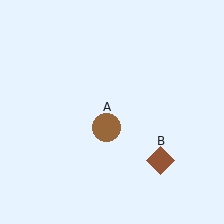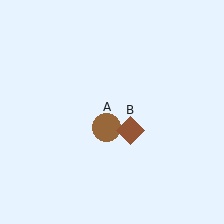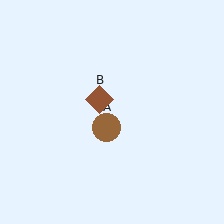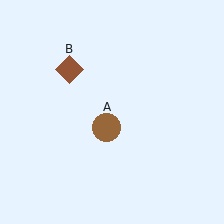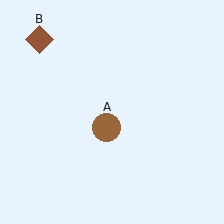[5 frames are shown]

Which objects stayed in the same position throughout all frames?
Brown circle (object A) remained stationary.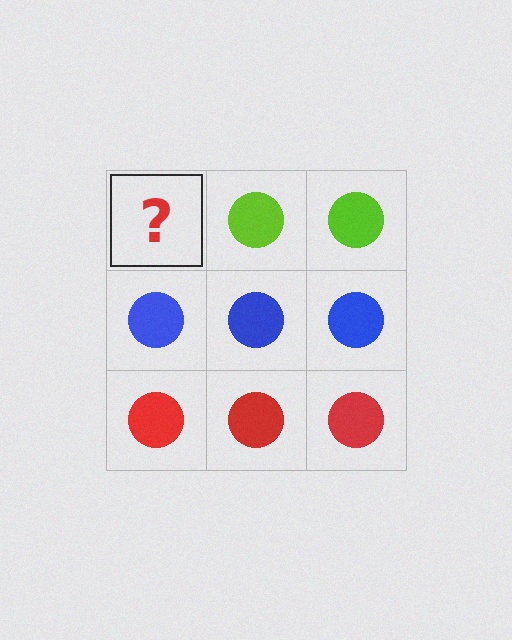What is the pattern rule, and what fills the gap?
The rule is that each row has a consistent color. The gap should be filled with a lime circle.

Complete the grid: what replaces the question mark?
The question mark should be replaced with a lime circle.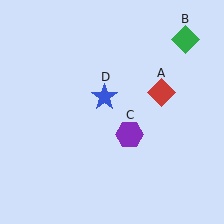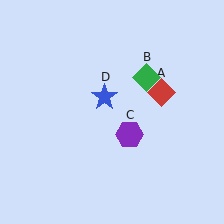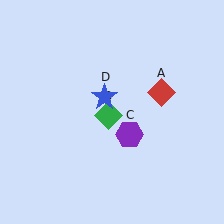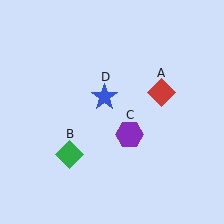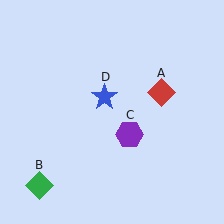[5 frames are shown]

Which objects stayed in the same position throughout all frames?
Red diamond (object A) and purple hexagon (object C) and blue star (object D) remained stationary.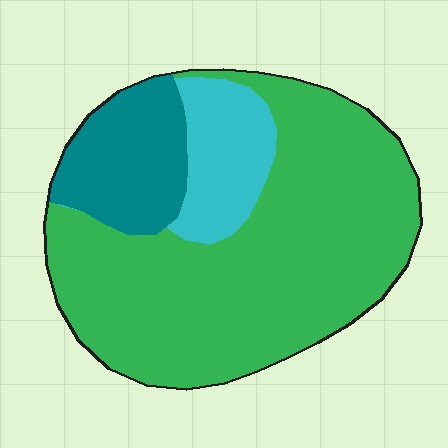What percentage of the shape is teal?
Teal covers about 15% of the shape.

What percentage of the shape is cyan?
Cyan covers around 15% of the shape.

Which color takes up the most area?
Green, at roughly 70%.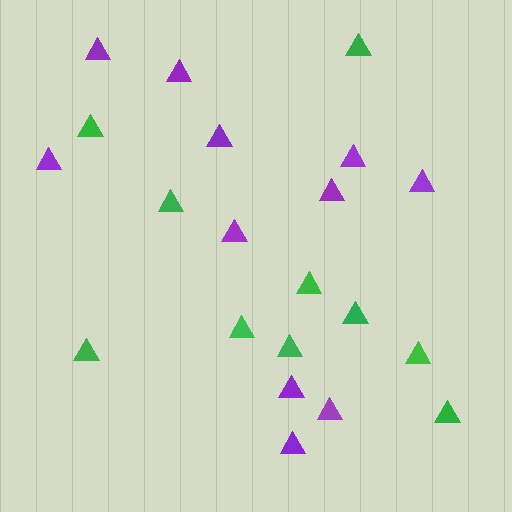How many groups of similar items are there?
There are 2 groups: one group of green triangles (10) and one group of purple triangles (11).